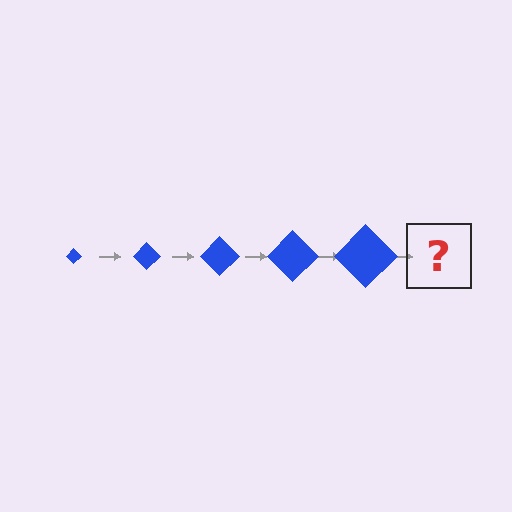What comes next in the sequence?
The next element should be a blue diamond, larger than the previous one.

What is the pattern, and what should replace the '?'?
The pattern is that the diamond gets progressively larger each step. The '?' should be a blue diamond, larger than the previous one.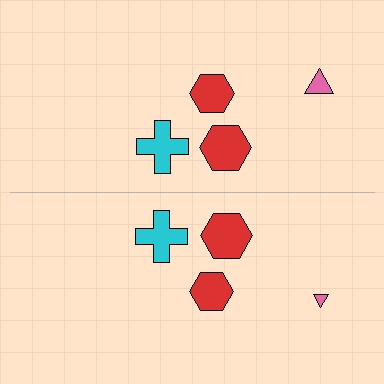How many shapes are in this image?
There are 8 shapes in this image.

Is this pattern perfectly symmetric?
No, the pattern is not perfectly symmetric. The pink triangle on the bottom side has a different size than its mirror counterpart.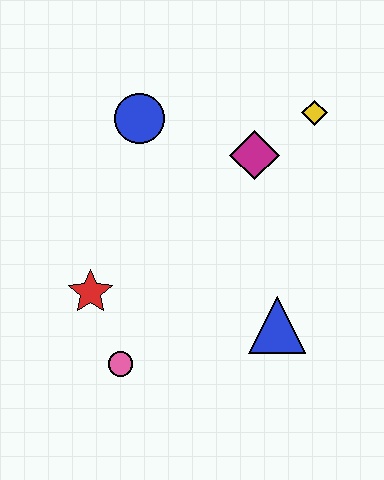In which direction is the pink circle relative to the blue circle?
The pink circle is below the blue circle.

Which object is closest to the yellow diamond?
The magenta diamond is closest to the yellow diamond.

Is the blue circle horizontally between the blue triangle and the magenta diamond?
No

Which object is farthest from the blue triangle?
The blue circle is farthest from the blue triangle.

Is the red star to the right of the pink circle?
No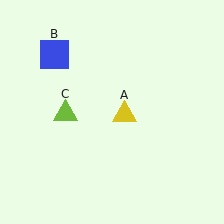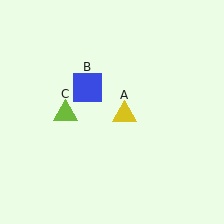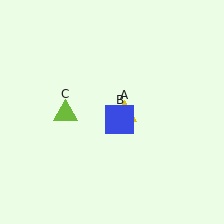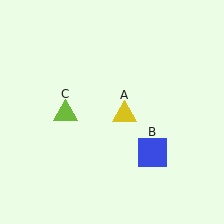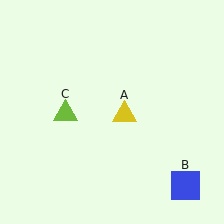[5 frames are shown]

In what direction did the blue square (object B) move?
The blue square (object B) moved down and to the right.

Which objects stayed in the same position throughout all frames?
Yellow triangle (object A) and lime triangle (object C) remained stationary.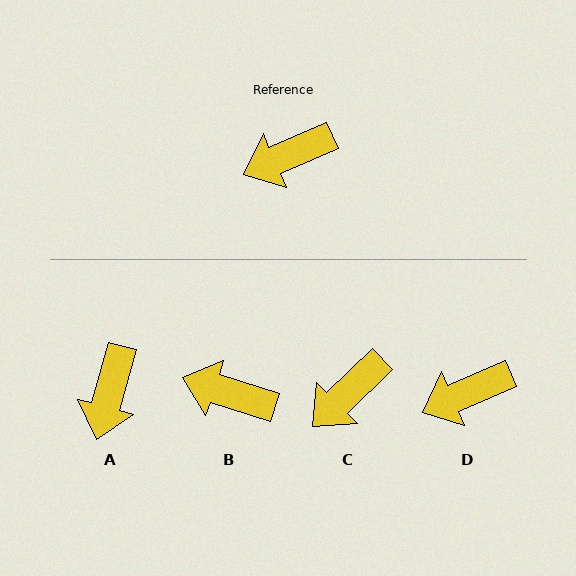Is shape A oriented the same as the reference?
No, it is off by about 51 degrees.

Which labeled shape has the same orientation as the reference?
D.